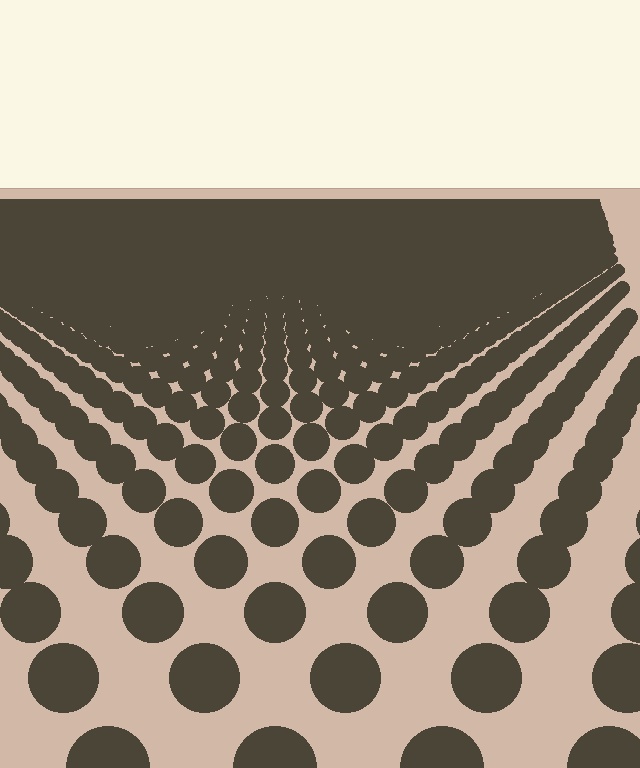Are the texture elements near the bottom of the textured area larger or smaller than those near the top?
Larger. Near the bottom, elements are closer to the viewer and appear at a bigger on-screen size.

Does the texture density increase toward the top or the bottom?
Density increases toward the top.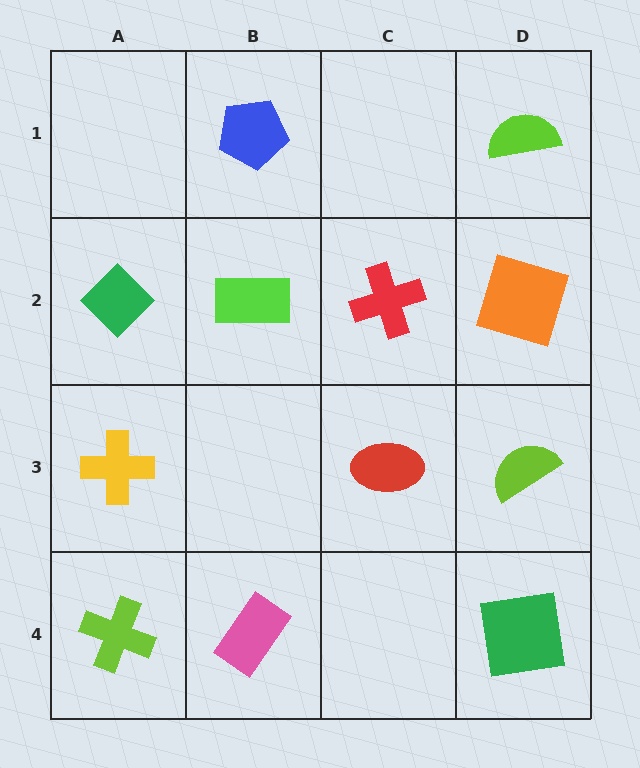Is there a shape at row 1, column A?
No, that cell is empty.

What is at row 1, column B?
A blue pentagon.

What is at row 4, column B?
A pink rectangle.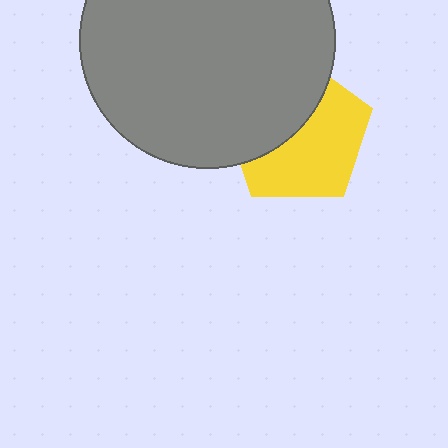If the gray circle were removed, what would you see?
You would see the complete yellow pentagon.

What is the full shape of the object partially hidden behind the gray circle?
The partially hidden object is a yellow pentagon.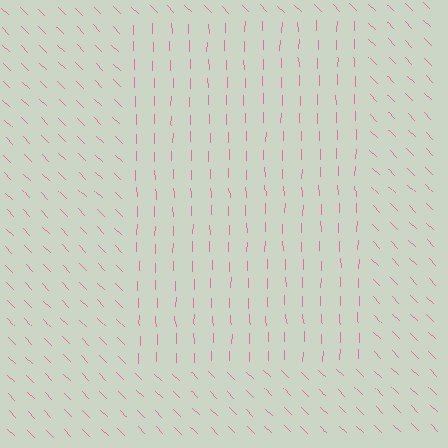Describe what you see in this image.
The image is filled with small pink line segments. A rectangle region in the image has lines oriented differently from the surrounding lines, creating a visible texture boundary.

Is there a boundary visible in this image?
Yes, there is a texture boundary formed by a change in line orientation.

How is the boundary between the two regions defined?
The boundary is defined purely by a change in line orientation (approximately 45 degrees difference). All lines are the same color and thickness.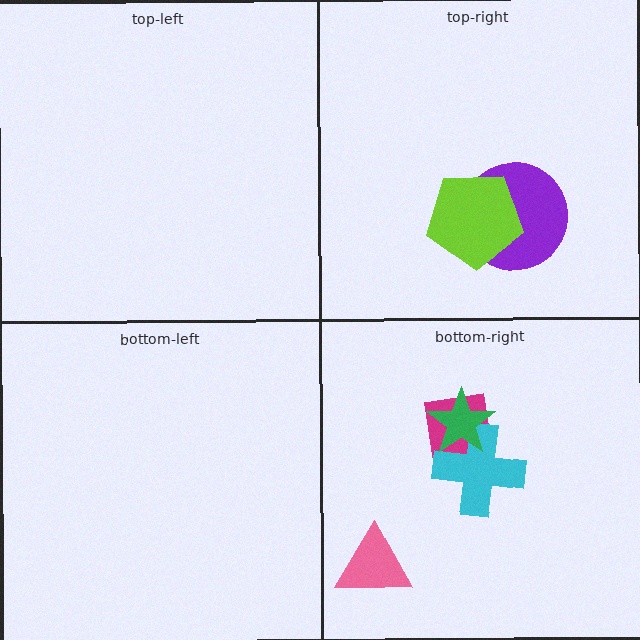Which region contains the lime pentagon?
The top-right region.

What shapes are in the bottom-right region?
The magenta square, the cyan cross, the pink triangle, the green star.